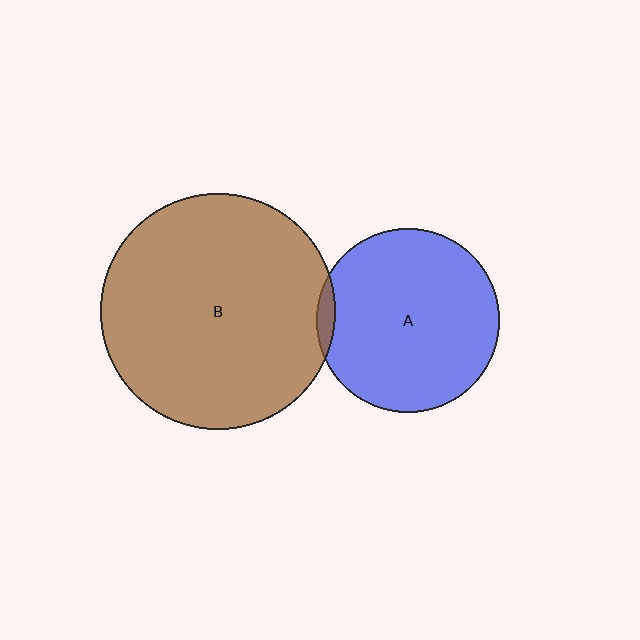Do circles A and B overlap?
Yes.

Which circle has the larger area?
Circle B (brown).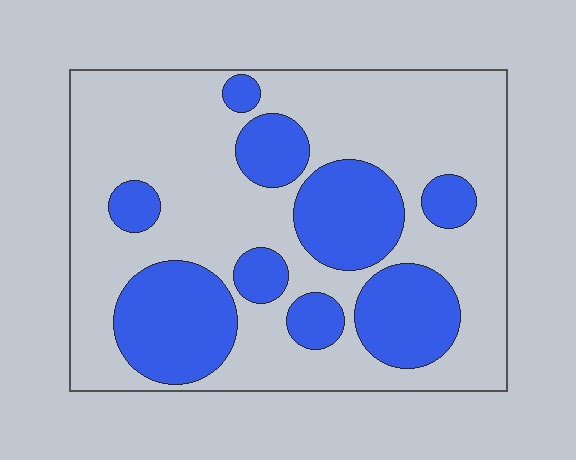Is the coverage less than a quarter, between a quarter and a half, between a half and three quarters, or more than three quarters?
Between a quarter and a half.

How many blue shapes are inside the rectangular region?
9.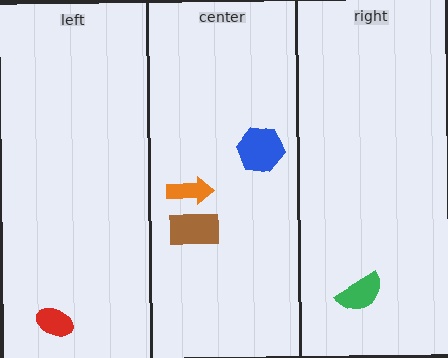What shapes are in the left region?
The red ellipse.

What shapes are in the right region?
The green semicircle.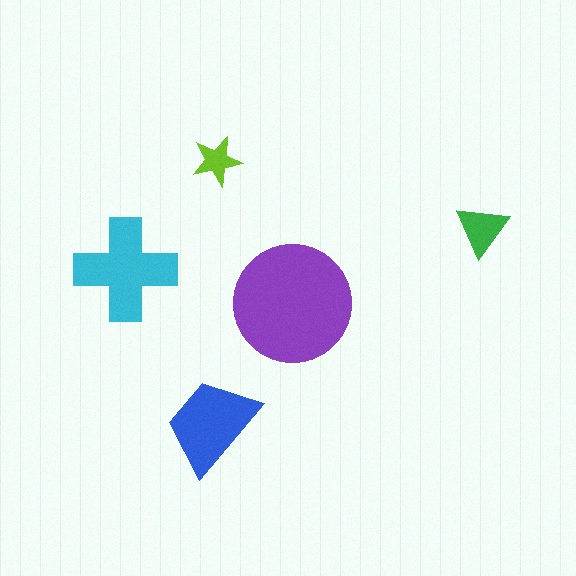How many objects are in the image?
There are 5 objects in the image.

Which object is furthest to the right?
The green triangle is rightmost.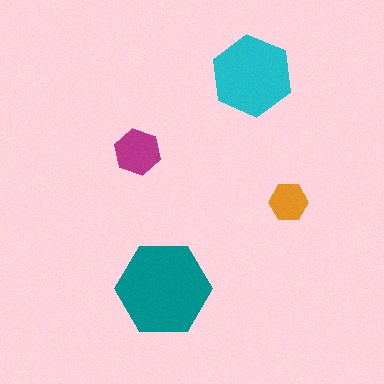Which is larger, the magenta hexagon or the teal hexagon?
The teal one.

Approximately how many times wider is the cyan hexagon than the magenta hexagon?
About 2 times wider.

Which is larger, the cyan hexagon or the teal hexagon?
The teal one.